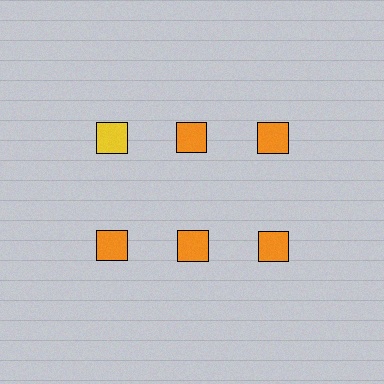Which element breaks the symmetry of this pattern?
The yellow square in the top row, leftmost column breaks the symmetry. All other shapes are orange squares.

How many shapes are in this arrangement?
There are 6 shapes arranged in a grid pattern.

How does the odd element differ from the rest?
It has a different color: yellow instead of orange.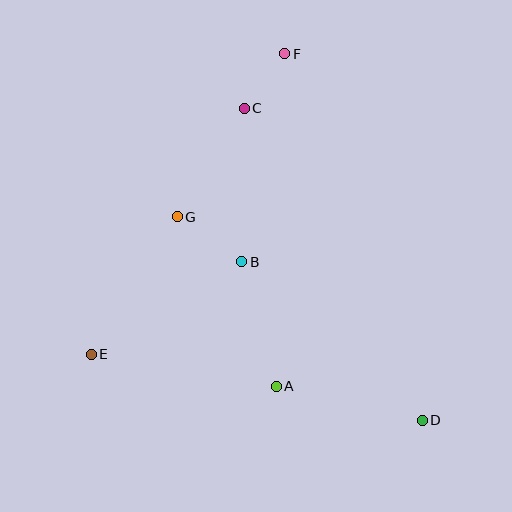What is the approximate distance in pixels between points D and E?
The distance between D and E is approximately 337 pixels.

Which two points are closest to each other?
Points C and F are closest to each other.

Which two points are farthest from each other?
Points D and F are farthest from each other.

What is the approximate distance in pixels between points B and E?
The distance between B and E is approximately 177 pixels.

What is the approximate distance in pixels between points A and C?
The distance between A and C is approximately 279 pixels.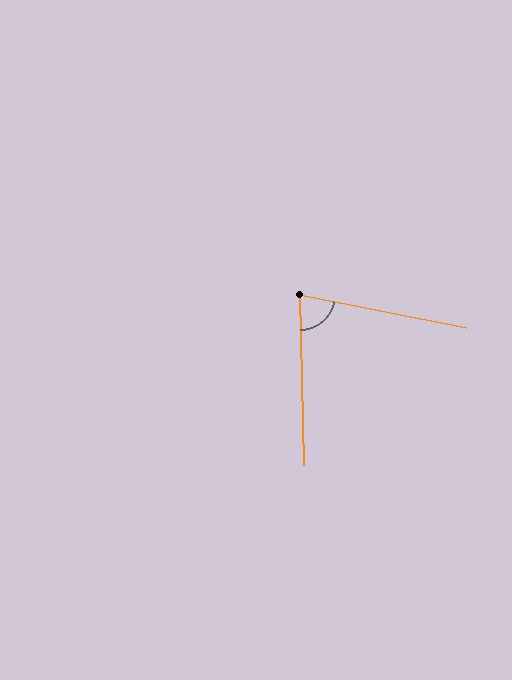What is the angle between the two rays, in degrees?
Approximately 78 degrees.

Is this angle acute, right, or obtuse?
It is acute.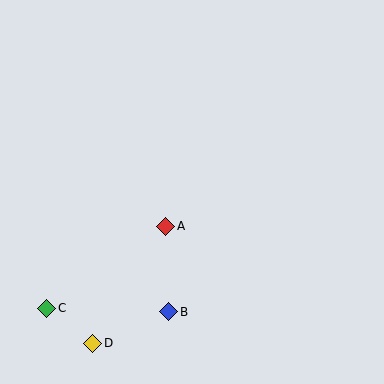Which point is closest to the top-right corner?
Point A is closest to the top-right corner.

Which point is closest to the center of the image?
Point A at (166, 226) is closest to the center.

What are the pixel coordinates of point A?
Point A is at (166, 226).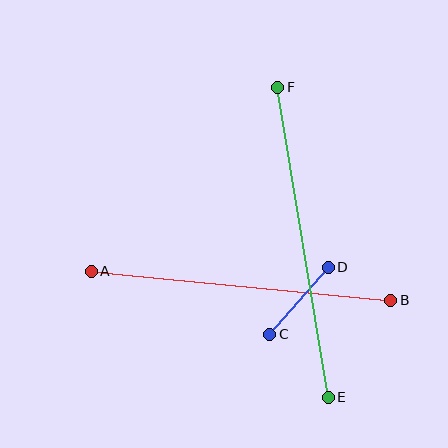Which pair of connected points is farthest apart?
Points E and F are farthest apart.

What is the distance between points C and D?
The distance is approximately 89 pixels.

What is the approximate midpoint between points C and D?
The midpoint is at approximately (299, 301) pixels.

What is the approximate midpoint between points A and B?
The midpoint is at approximately (241, 286) pixels.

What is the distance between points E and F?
The distance is approximately 314 pixels.